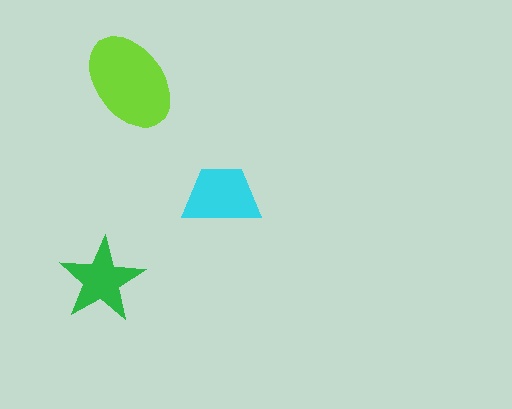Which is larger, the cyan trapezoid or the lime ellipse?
The lime ellipse.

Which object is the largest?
The lime ellipse.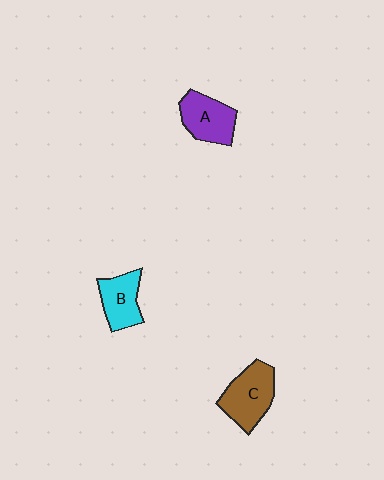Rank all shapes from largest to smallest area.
From largest to smallest: C (brown), A (purple), B (cyan).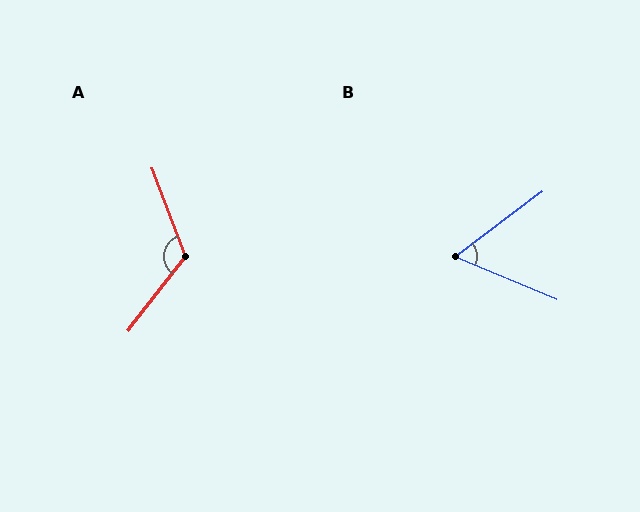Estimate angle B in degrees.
Approximately 60 degrees.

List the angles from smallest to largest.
B (60°), A (122°).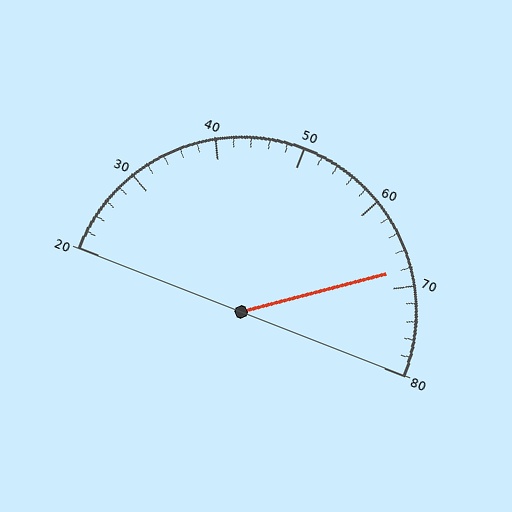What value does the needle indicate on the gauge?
The needle indicates approximately 68.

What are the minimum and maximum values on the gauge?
The gauge ranges from 20 to 80.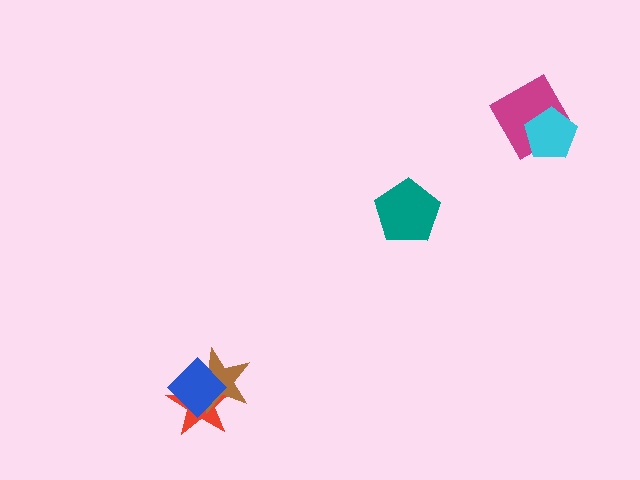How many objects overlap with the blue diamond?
2 objects overlap with the blue diamond.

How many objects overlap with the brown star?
2 objects overlap with the brown star.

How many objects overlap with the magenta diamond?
1 object overlaps with the magenta diamond.